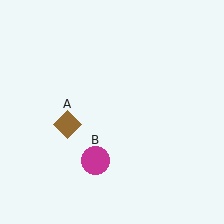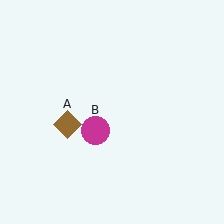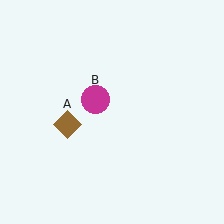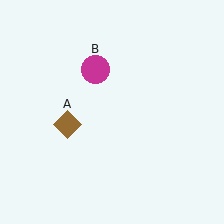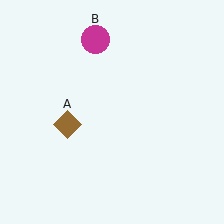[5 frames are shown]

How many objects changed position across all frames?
1 object changed position: magenta circle (object B).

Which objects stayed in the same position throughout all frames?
Brown diamond (object A) remained stationary.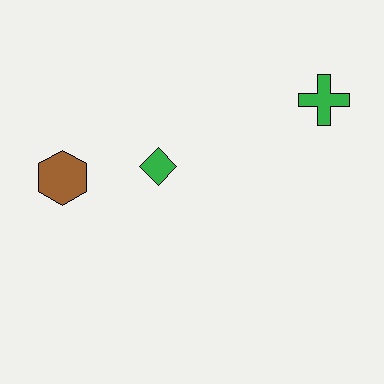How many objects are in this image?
There are 3 objects.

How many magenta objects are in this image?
There are no magenta objects.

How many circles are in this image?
There are no circles.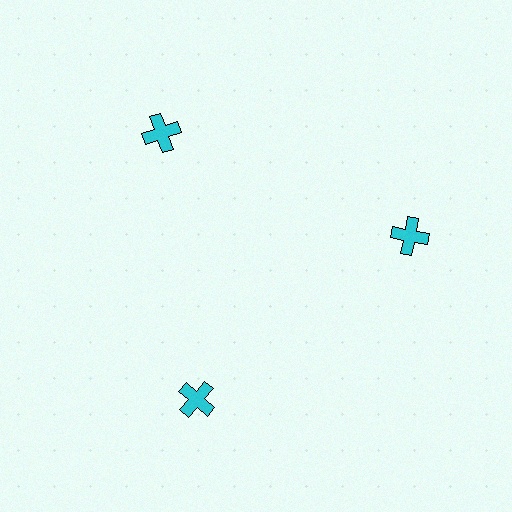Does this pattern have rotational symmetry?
Yes, this pattern has 3-fold rotational symmetry. It looks the same after rotating 120 degrees around the center.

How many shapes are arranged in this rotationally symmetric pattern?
There are 3 shapes, arranged in 3 groups of 1.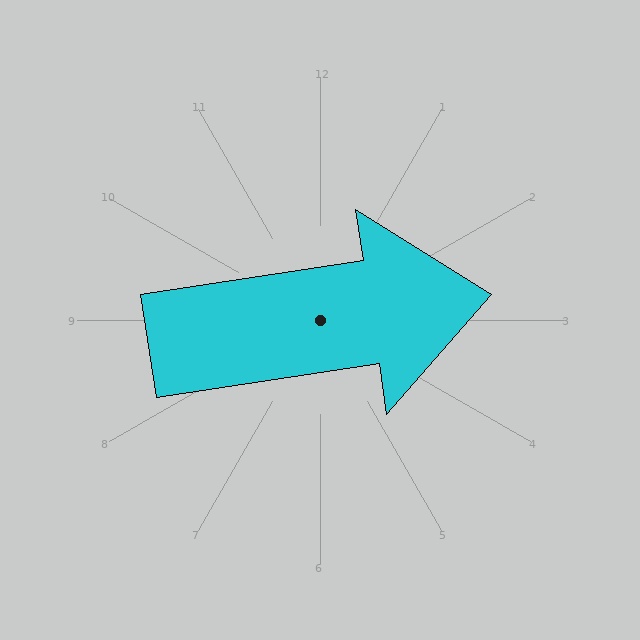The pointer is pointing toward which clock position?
Roughly 3 o'clock.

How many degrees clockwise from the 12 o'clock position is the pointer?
Approximately 81 degrees.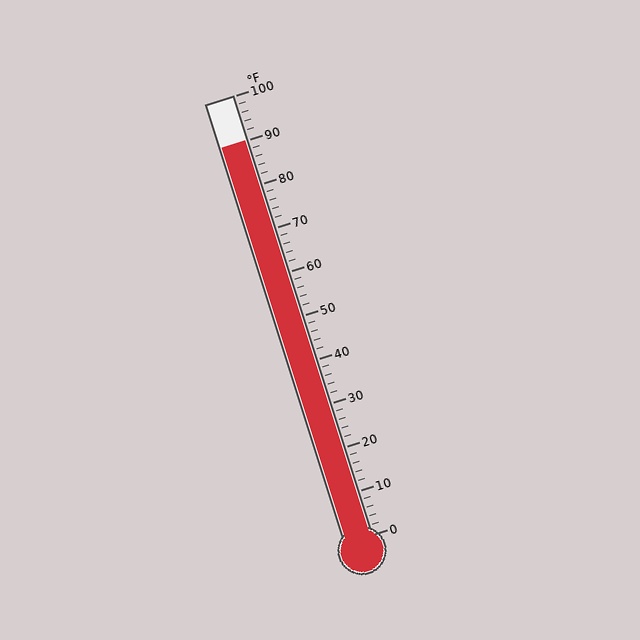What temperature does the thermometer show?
The thermometer shows approximately 90°F.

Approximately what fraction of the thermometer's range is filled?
The thermometer is filled to approximately 90% of its range.